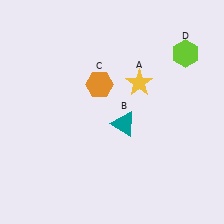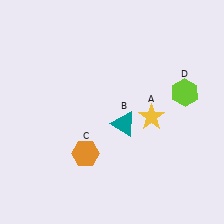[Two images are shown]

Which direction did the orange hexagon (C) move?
The orange hexagon (C) moved down.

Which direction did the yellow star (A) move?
The yellow star (A) moved down.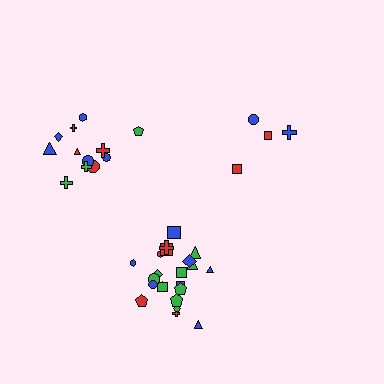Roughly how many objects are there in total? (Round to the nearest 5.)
Roughly 40 objects in total.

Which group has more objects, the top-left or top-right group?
The top-left group.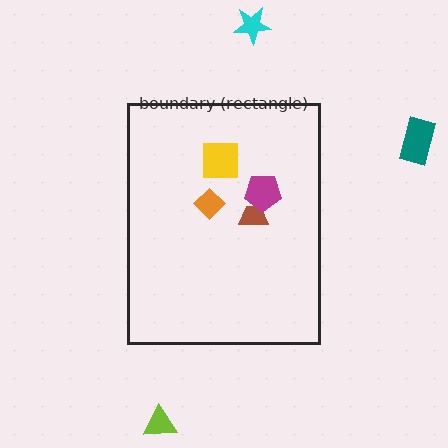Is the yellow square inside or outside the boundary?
Inside.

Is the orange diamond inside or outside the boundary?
Inside.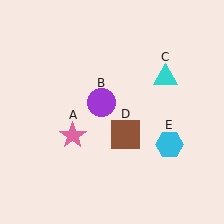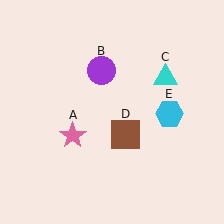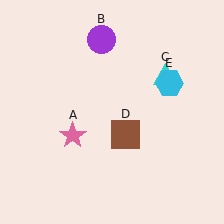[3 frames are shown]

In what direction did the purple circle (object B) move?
The purple circle (object B) moved up.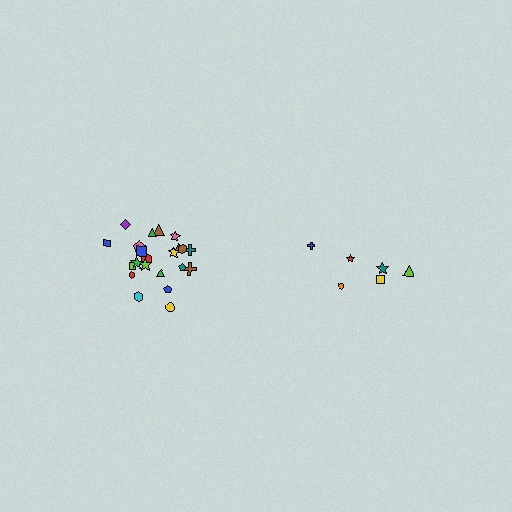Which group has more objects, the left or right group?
The left group.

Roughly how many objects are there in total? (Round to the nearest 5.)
Roughly 30 objects in total.